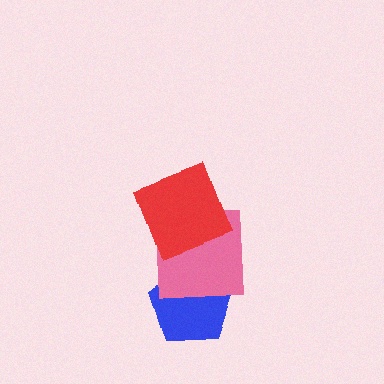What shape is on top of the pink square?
The red square is on top of the pink square.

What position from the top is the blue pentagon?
The blue pentagon is 3rd from the top.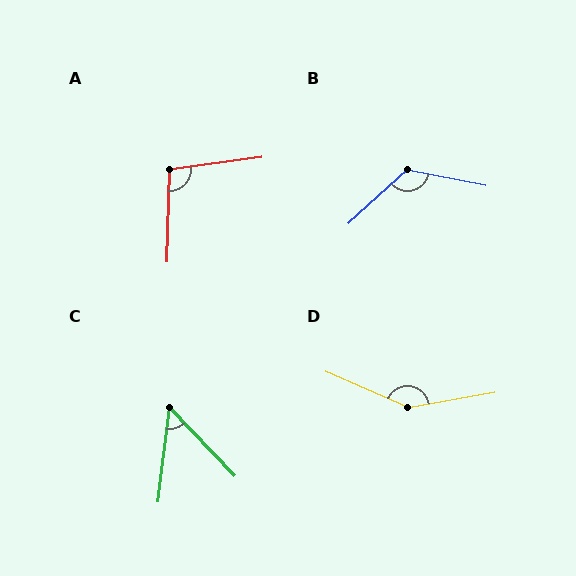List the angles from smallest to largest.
C (50°), A (99°), B (126°), D (147°).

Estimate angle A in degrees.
Approximately 99 degrees.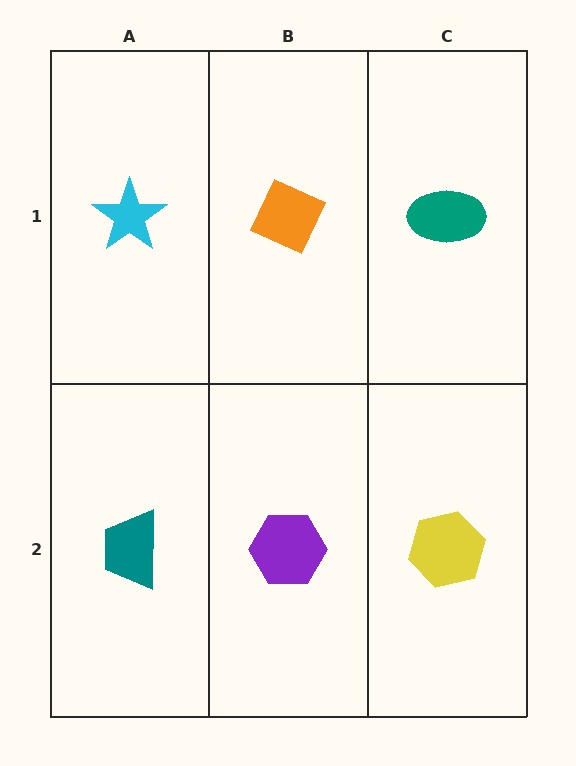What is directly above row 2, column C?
A teal ellipse.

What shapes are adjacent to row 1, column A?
A teal trapezoid (row 2, column A), an orange diamond (row 1, column B).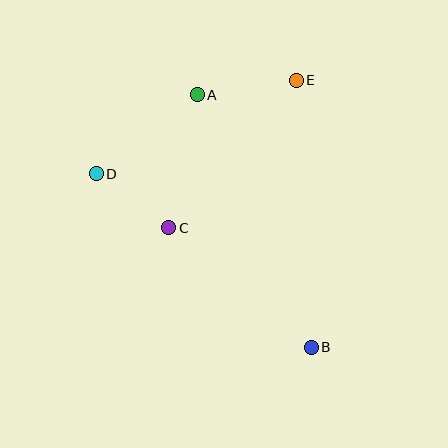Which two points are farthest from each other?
Points A and B are farthest from each other.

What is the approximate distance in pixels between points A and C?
The distance between A and C is approximately 136 pixels.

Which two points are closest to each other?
Points C and D are closest to each other.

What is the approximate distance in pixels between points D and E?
The distance between D and E is approximately 221 pixels.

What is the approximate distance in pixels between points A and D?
The distance between A and D is approximately 128 pixels.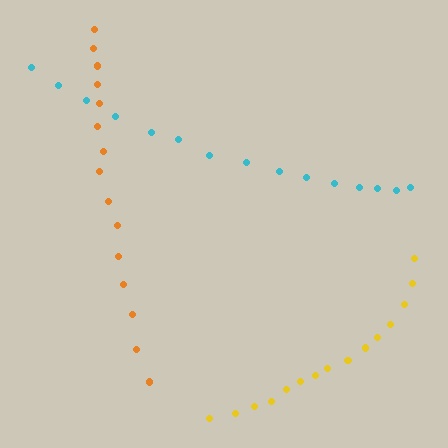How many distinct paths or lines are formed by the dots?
There are 3 distinct paths.